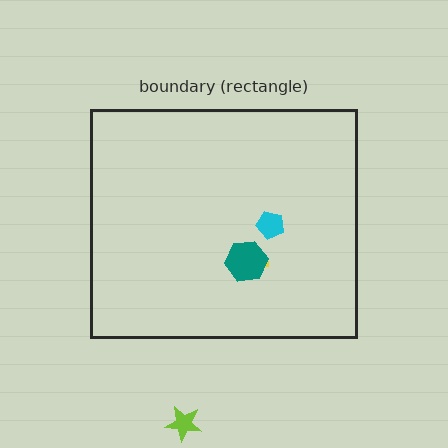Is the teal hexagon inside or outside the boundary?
Inside.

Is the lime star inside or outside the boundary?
Outside.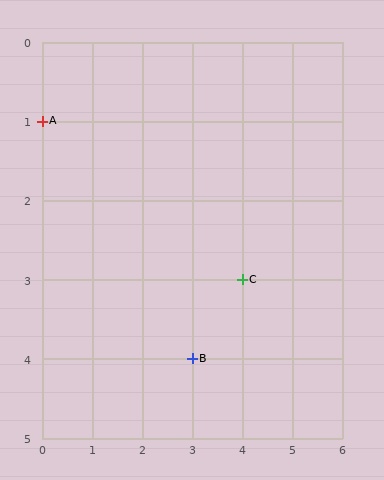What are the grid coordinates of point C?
Point C is at grid coordinates (4, 3).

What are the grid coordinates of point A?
Point A is at grid coordinates (0, 1).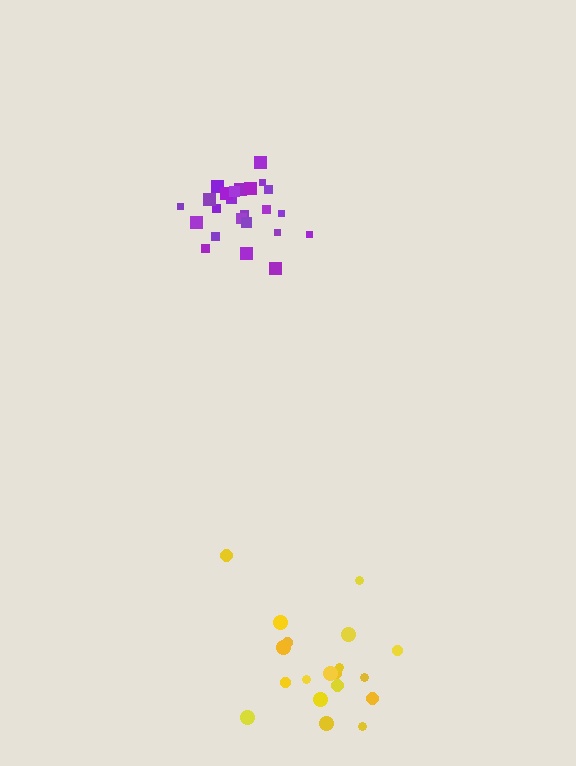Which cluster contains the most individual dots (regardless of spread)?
Purple (24).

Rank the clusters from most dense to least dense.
purple, yellow.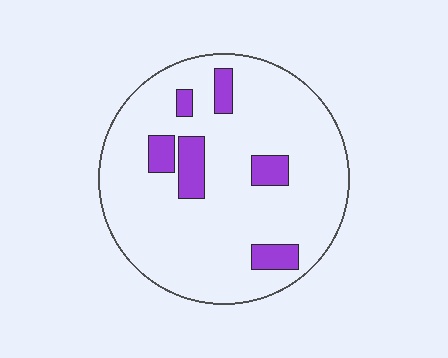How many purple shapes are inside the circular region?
6.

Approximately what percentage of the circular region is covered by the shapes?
Approximately 15%.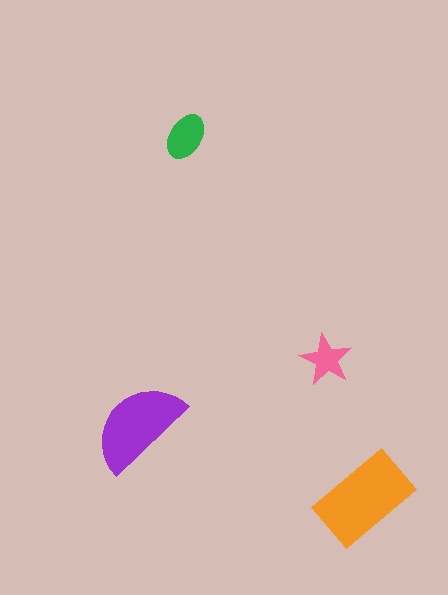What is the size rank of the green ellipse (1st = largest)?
3rd.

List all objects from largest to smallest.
The orange rectangle, the purple semicircle, the green ellipse, the pink star.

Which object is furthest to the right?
The orange rectangle is rightmost.